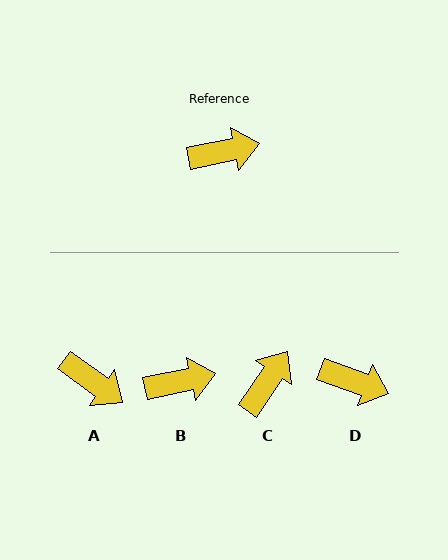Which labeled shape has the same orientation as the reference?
B.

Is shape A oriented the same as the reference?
No, it is off by about 47 degrees.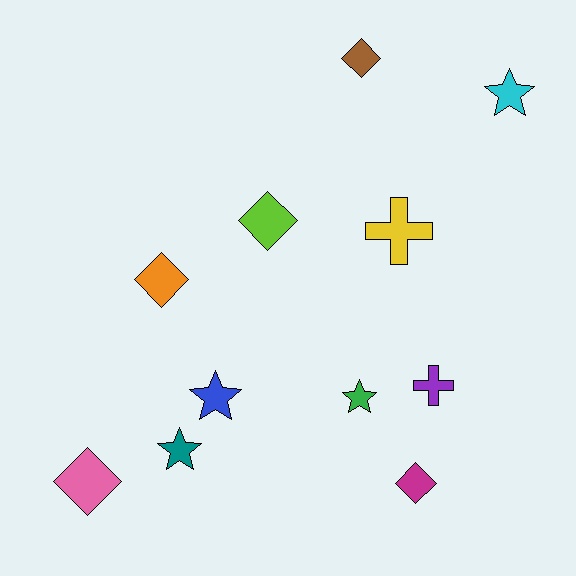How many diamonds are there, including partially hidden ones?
There are 5 diamonds.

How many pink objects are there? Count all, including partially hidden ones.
There is 1 pink object.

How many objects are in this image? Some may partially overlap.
There are 11 objects.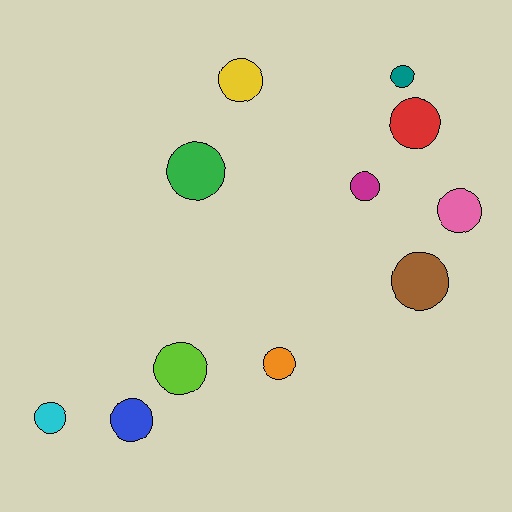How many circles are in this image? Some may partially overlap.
There are 11 circles.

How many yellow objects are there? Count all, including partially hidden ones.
There is 1 yellow object.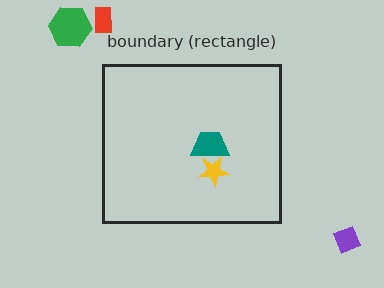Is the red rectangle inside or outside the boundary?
Outside.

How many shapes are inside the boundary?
2 inside, 3 outside.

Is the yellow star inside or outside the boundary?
Inside.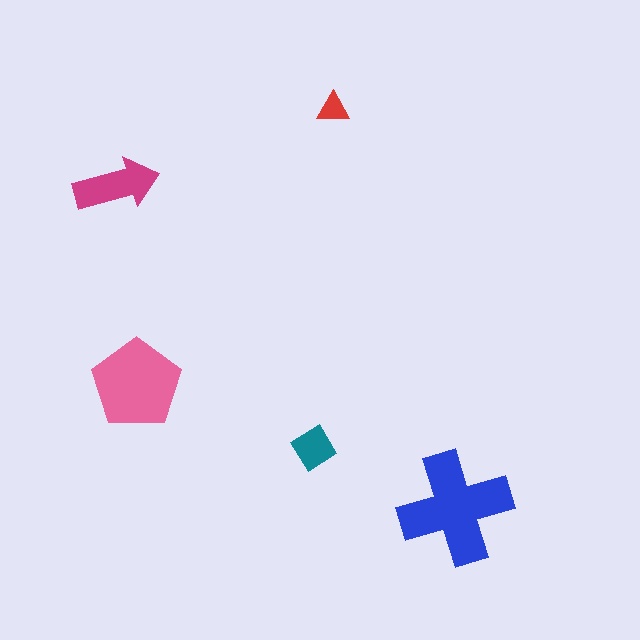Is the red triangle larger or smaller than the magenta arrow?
Smaller.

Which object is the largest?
The blue cross.